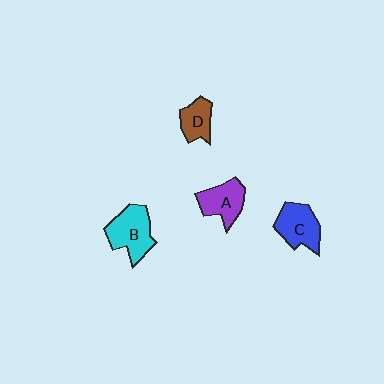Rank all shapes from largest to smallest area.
From largest to smallest: B (cyan), C (blue), A (purple), D (brown).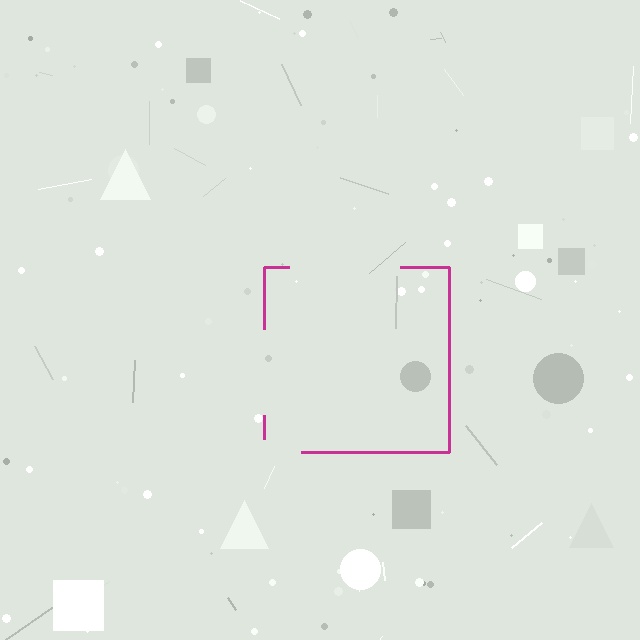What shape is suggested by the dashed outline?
The dashed outline suggests a square.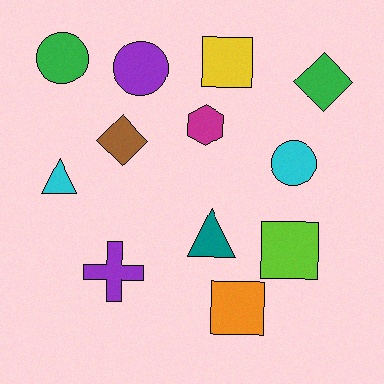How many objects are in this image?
There are 12 objects.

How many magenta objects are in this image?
There is 1 magenta object.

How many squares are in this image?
There are 3 squares.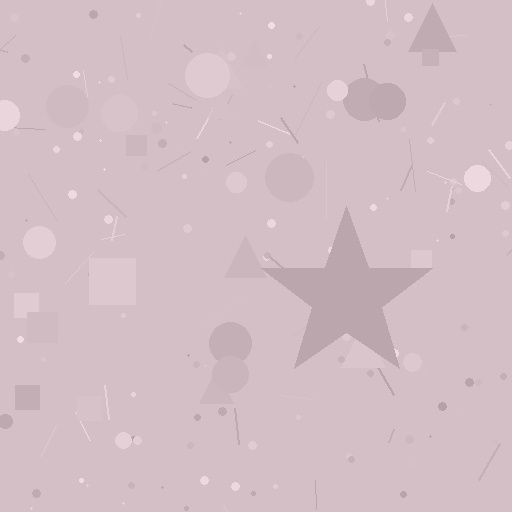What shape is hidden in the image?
A star is hidden in the image.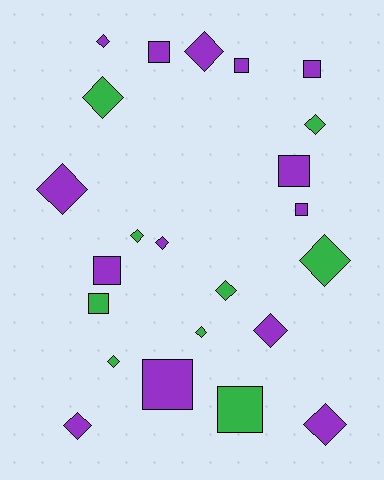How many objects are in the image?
There are 23 objects.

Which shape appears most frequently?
Diamond, with 14 objects.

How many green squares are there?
There are 2 green squares.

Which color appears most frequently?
Purple, with 14 objects.